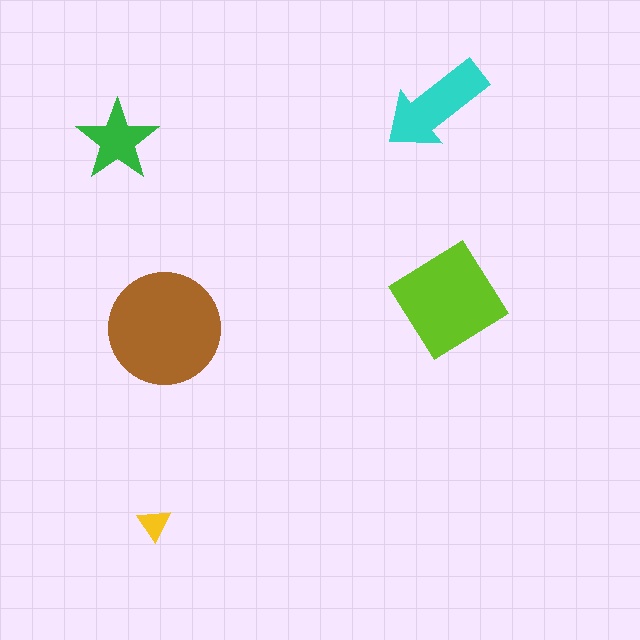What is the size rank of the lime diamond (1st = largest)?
2nd.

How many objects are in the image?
There are 5 objects in the image.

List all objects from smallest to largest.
The yellow triangle, the green star, the cyan arrow, the lime diamond, the brown circle.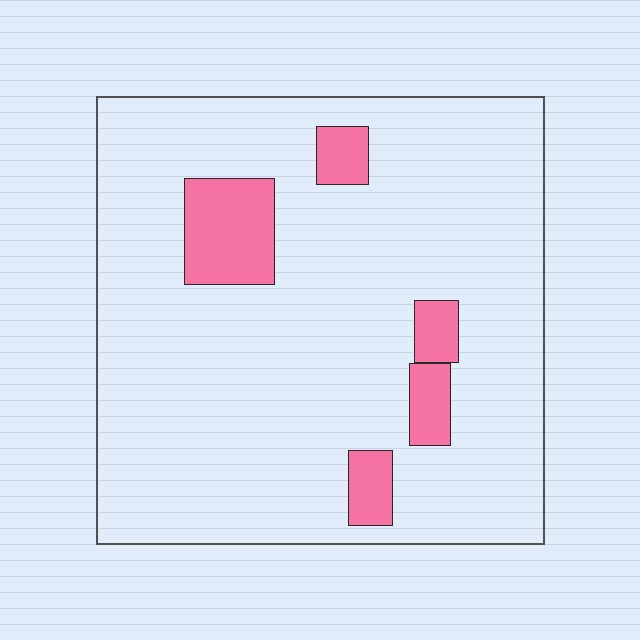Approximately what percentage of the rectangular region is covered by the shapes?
Approximately 10%.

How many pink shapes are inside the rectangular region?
5.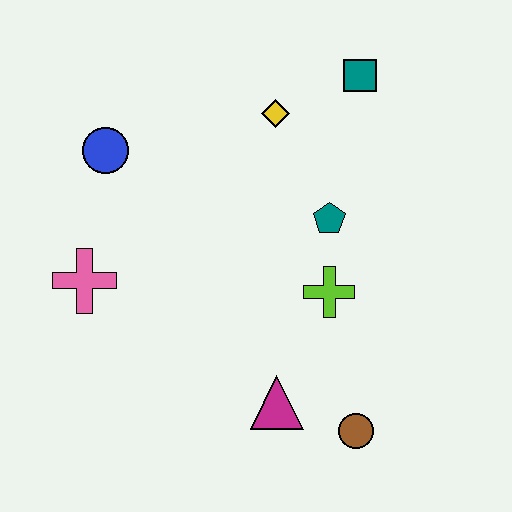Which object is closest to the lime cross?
The teal pentagon is closest to the lime cross.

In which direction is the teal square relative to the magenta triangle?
The teal square is above the magenta triangle.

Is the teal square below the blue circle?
No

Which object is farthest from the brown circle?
The blue circle is farthest from the brown circle.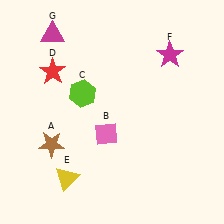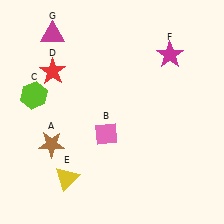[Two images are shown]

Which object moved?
The lime hexagon (C) moved left.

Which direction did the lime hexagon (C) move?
The lime hexagon (C) moved left.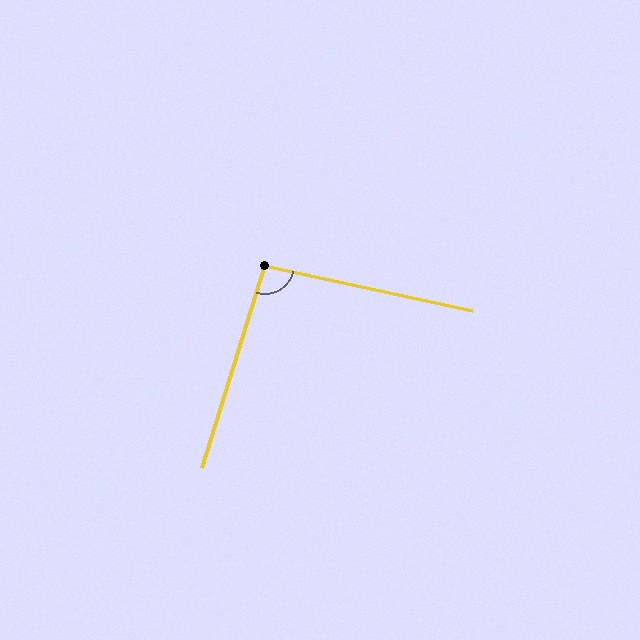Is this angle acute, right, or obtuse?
It is approximately a right angle.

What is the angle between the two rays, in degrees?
Approximately 95 degrees.